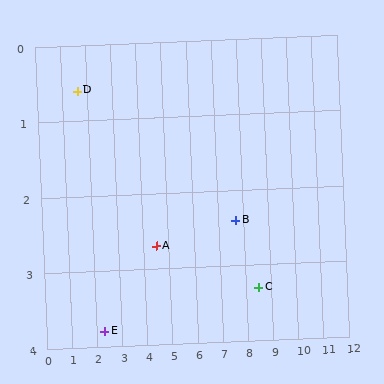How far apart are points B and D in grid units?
Points B and D are about 6.4 grid units apart.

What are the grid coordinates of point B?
Point B is at approximately (7.7, 2.4).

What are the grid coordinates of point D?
Point D is at approximately (1.6, 0.6).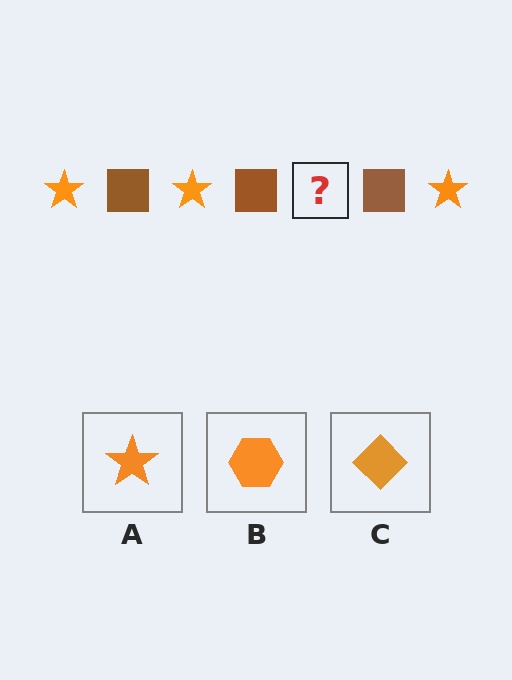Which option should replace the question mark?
Option A.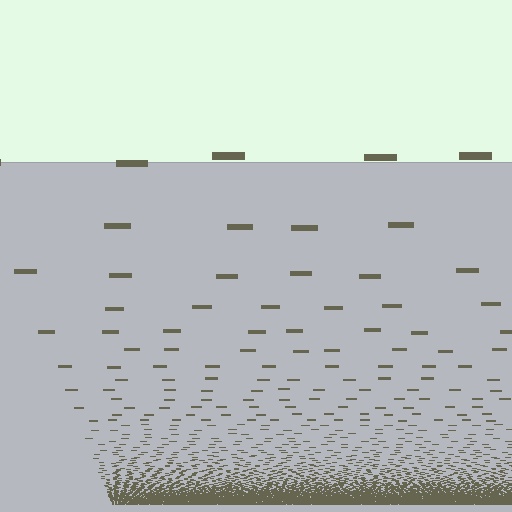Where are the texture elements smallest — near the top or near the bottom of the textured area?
Near the bottom.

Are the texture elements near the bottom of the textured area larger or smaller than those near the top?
Smaller. The gradient is inverted — elements near the bottom are smaller and denser.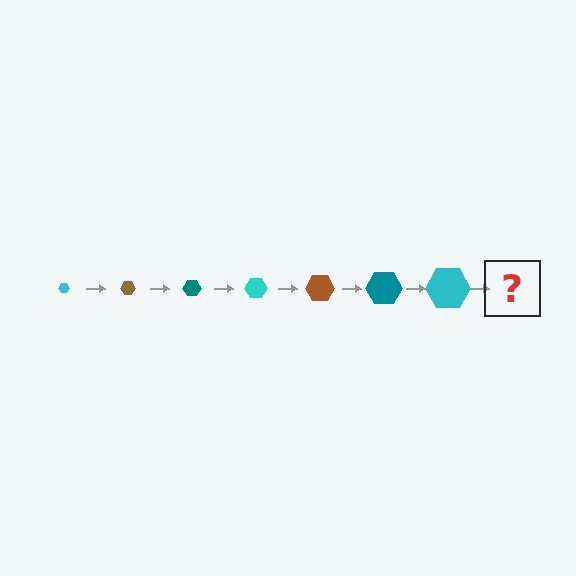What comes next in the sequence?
The next element should be a brown hexagon, larger than the previous one.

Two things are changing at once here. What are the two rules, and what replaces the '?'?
The two rules are that the hexagon grows larger each step and the color cycles through cyan, brown, and teal. The '?' should be a brown hexagon, larger than the previous one.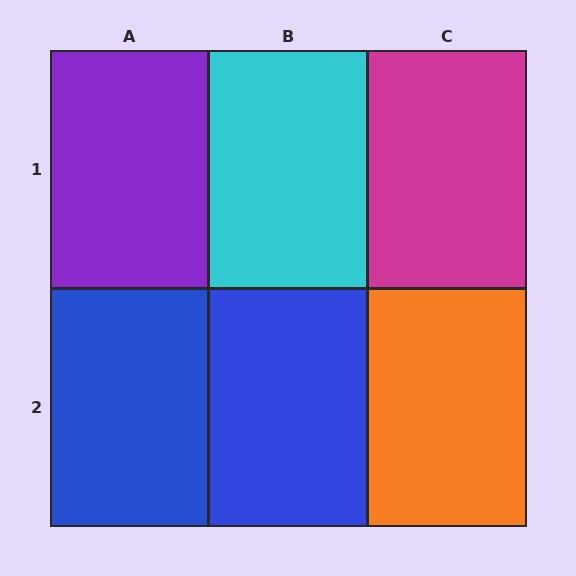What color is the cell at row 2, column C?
Orange.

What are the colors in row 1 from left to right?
Purple, cyan, magenta.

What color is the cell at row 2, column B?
Blue.